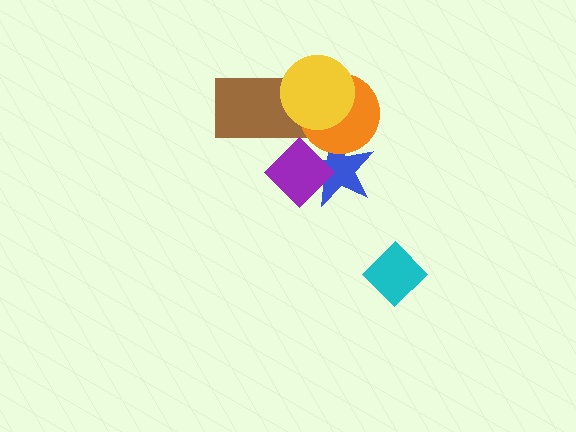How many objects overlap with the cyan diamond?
0 objects overlap with the cyan diamond.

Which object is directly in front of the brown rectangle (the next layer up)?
The purple diamond is directly in front of the brown rectangle.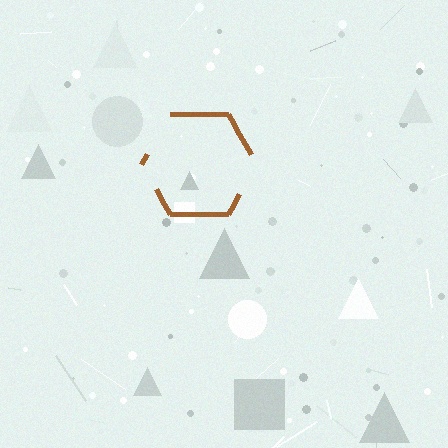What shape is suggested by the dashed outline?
The dashed outline suggests a hexagon.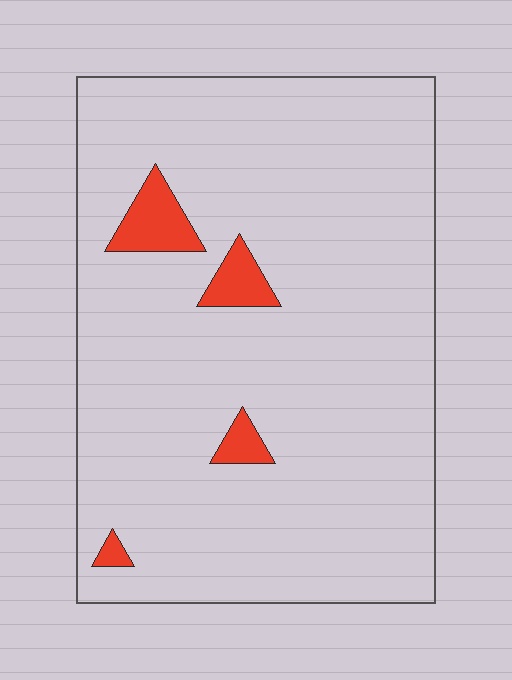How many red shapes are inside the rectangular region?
4.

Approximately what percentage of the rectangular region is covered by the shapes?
Approximately 5%.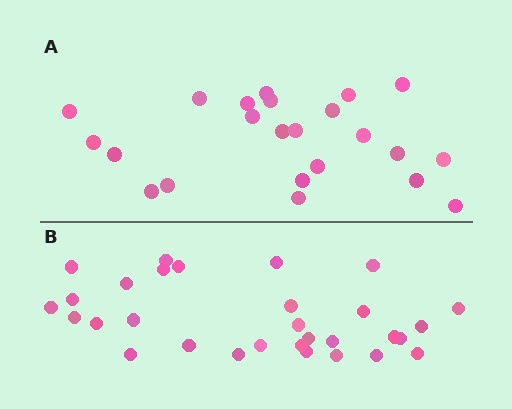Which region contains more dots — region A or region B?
Region B (the bottom region) has more dots.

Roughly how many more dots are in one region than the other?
Region B has roughly 8 or so more dots than region A.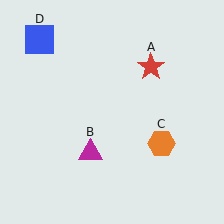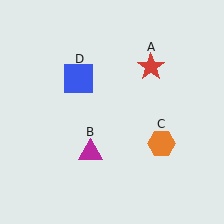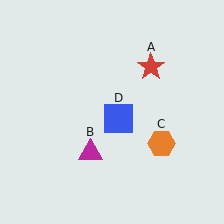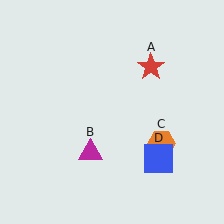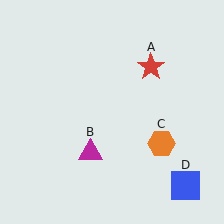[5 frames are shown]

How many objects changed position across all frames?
1 object changed position: blue square (object D).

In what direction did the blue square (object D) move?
The blue square (object D) moved down and to the right.